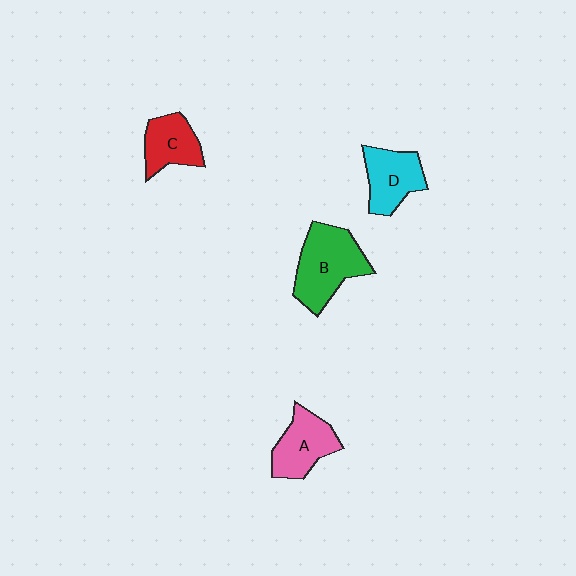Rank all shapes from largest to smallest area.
From largest to smallest: B (green), A (pink), D (cyan), C (red).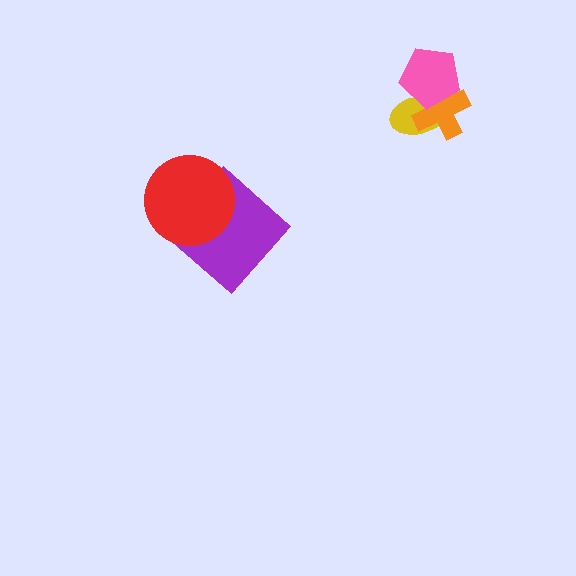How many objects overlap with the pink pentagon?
2 objects overlap with the pink pentagon.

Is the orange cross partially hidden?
Yes, it is partially covered by another shape.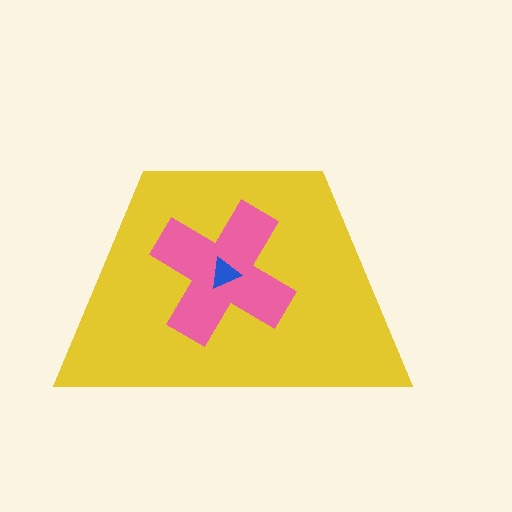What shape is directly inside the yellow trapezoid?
The pink cross.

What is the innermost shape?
The blue triangle.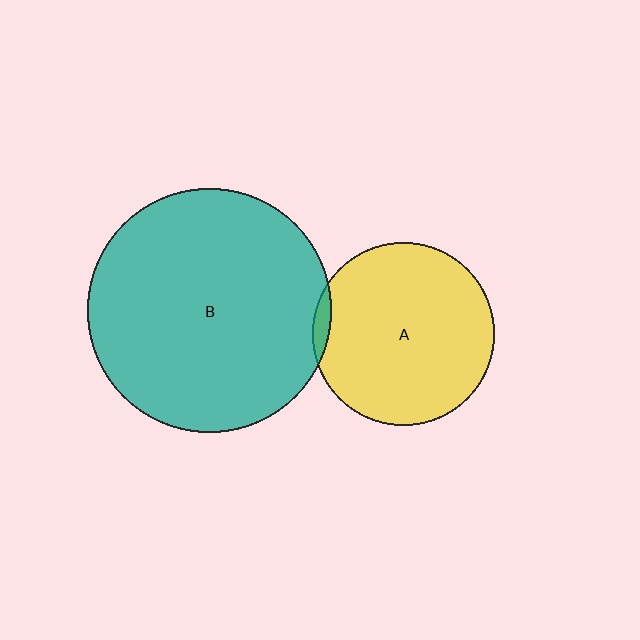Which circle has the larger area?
Circle B (teal).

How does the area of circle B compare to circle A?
Approximately 1.8 times.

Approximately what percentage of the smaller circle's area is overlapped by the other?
Approximately 5%.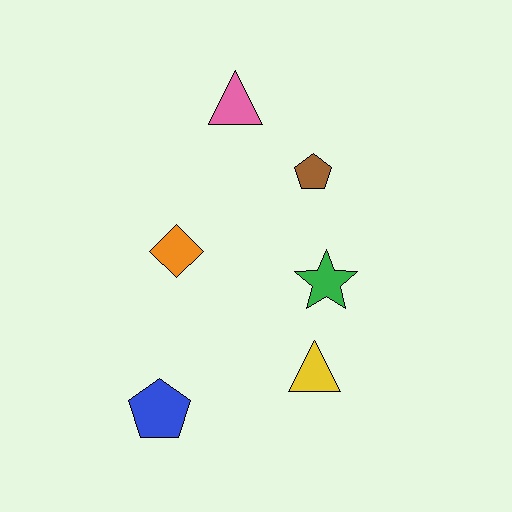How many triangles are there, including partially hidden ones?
There are 2 triangles.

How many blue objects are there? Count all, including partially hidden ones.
There is 1 blue object.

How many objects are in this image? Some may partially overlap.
There are 6 objects.